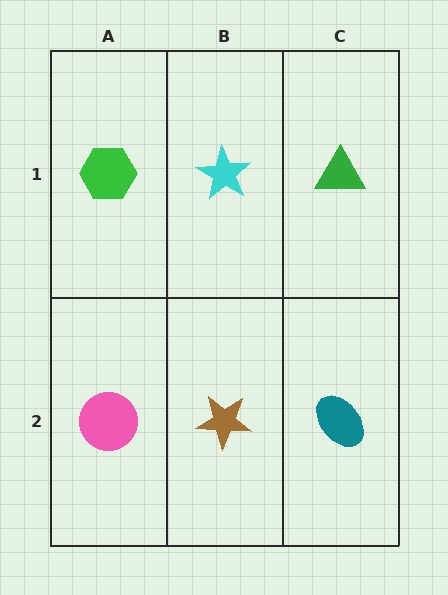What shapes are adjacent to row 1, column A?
A pink circle (row 2, column A), a cyan star (row 1, column B).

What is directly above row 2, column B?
A cyan star.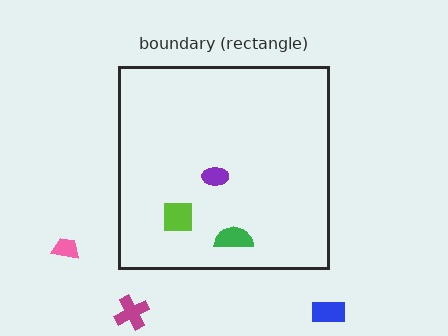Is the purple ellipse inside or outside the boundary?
Inside.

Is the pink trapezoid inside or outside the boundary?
Outside.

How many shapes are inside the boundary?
3 inside, 3 outside.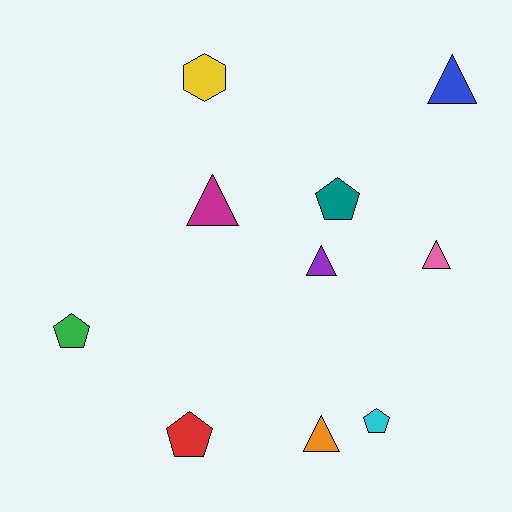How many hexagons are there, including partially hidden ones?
There is 1 hexagon.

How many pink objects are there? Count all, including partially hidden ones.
There is 1 pink object.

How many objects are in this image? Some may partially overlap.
There are 10 objects.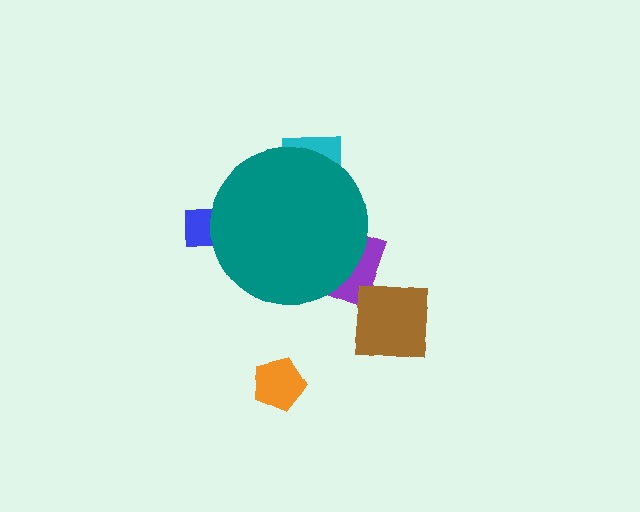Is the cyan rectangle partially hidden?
Yes, the cyan rectangle is partially hidden behind the teal circle.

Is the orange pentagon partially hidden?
No, the orange pentagon is fully visible.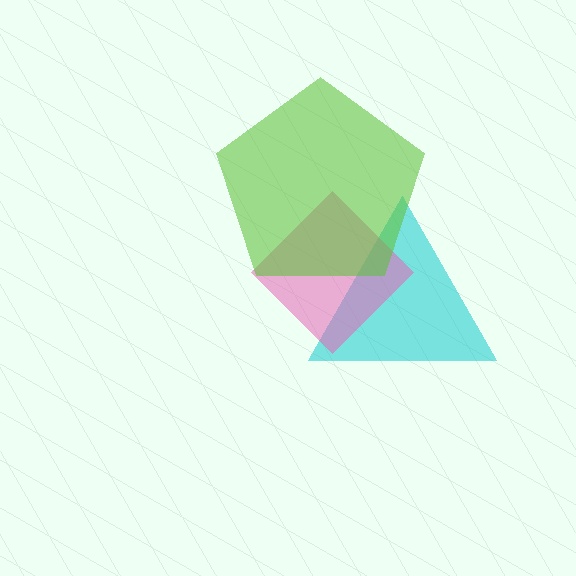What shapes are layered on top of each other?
The layered shapes are: a cyan triangle, a pink diamond, a lime pentagon.